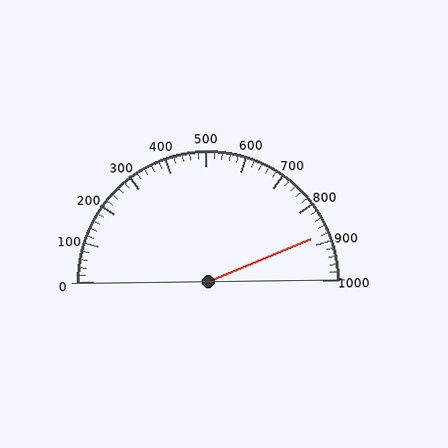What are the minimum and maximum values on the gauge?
The gauge ranges from 0 to 1000.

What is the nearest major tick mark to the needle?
The nearest major tick mark is 900.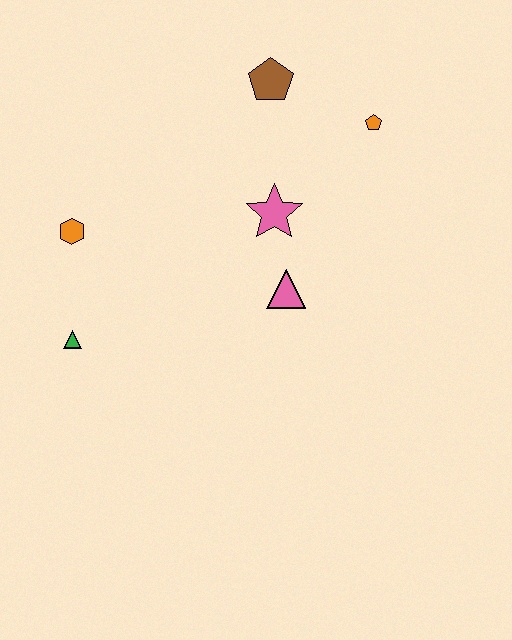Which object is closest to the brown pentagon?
The orange pentagon is closest to the brown pentagon.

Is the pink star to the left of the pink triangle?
Yes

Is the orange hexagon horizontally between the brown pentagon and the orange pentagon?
No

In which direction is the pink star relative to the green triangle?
The pink star is to the right of the green triangle.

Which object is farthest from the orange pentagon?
The green triangle is farthest from the orange pentagon.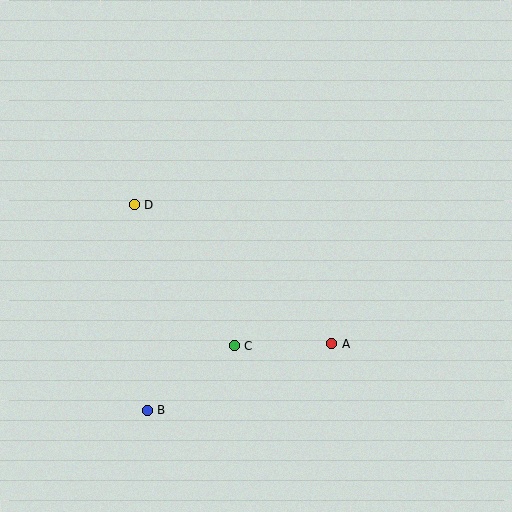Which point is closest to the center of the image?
Point C at (234, 346) is closest to the center.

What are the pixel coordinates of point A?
Point A is at (332, 344).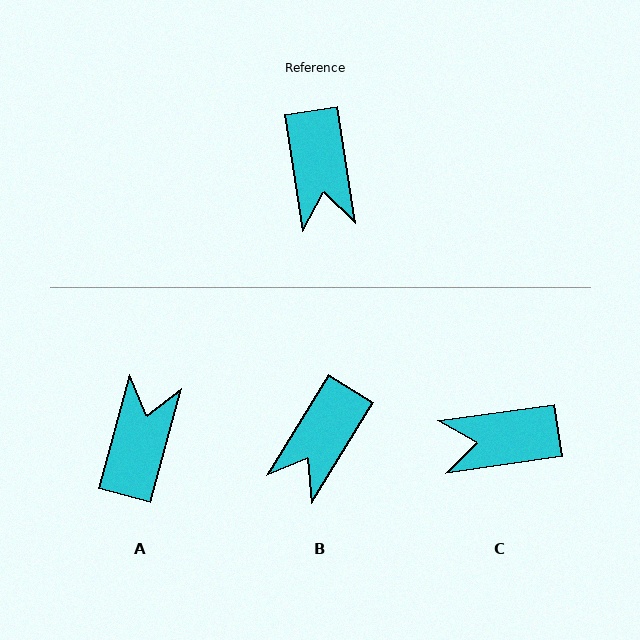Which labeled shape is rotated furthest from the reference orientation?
A, about 156 degrees away.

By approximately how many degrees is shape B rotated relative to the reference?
Approximately 40 degrees clockwise.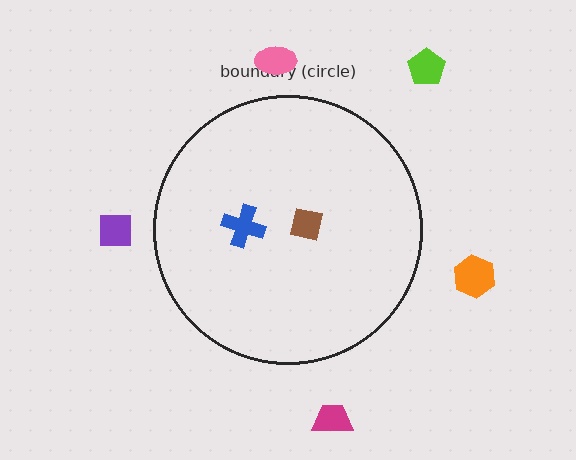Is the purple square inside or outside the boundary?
Outside.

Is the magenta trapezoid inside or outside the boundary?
Outside.